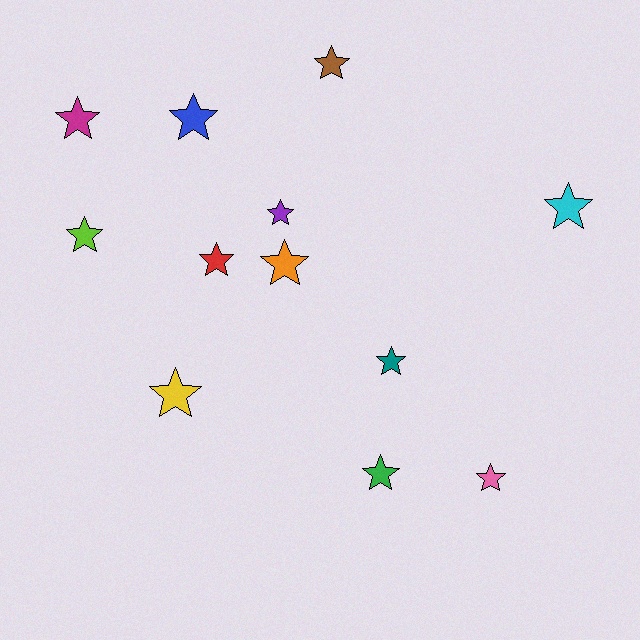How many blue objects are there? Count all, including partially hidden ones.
There is 1 blue object.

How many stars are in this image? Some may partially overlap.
There are 12 stars.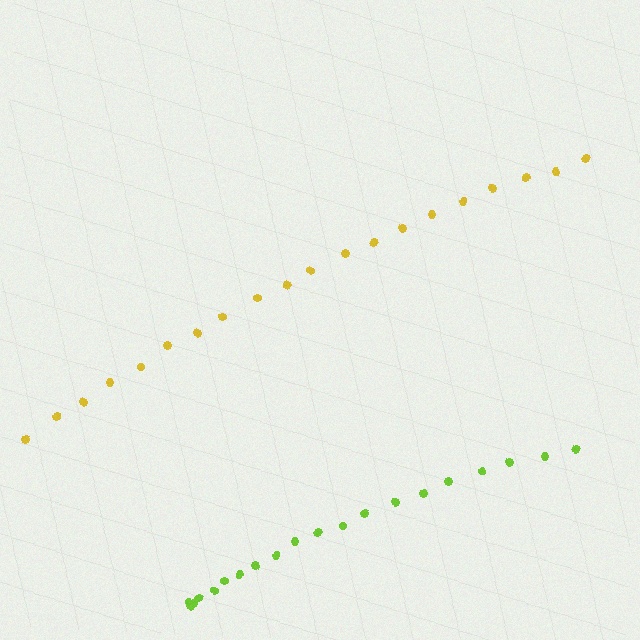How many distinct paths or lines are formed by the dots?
There are 2 distinct paths.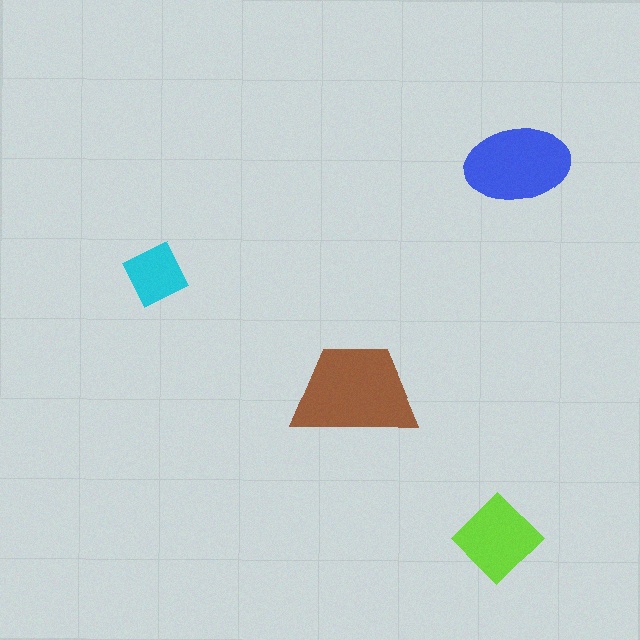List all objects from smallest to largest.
The cyan square, the lime diamond, the blue ellipse, the brown trapezoid.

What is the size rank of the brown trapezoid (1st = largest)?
1st.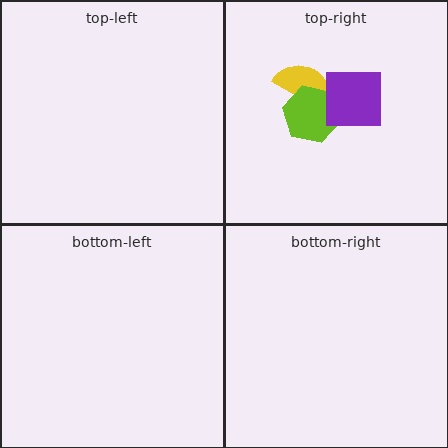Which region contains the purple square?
The top-right region.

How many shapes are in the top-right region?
3.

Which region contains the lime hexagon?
The top-right region.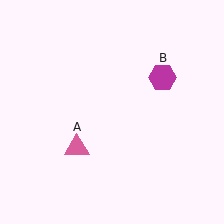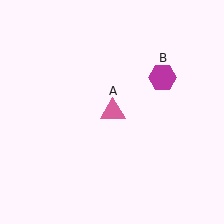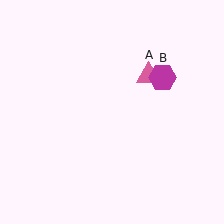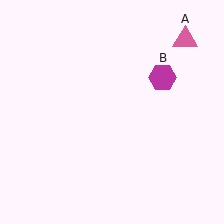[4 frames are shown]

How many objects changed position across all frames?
1 object changed position: pink triangle (object A).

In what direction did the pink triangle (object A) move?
The pink triangle (object A) moved up and to the right.